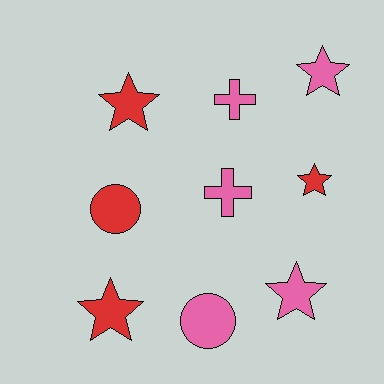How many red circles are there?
There is 1 red circle.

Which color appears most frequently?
Pink, with 5 objects.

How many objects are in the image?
There are 9 objects.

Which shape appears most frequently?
Star, with 5 objects.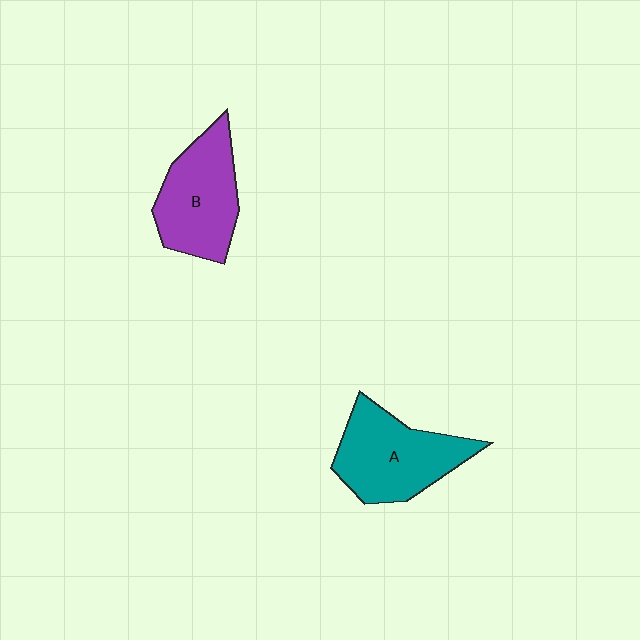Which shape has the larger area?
Shape A (teal).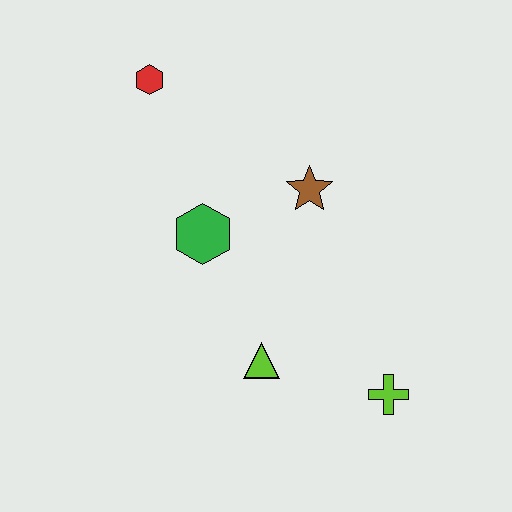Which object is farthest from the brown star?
The lime cross is farthest from the brown star.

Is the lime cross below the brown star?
Yes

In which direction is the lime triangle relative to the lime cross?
The lime triangle is to the left of the lime cross.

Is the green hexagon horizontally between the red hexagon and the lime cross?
Yes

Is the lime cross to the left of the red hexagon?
No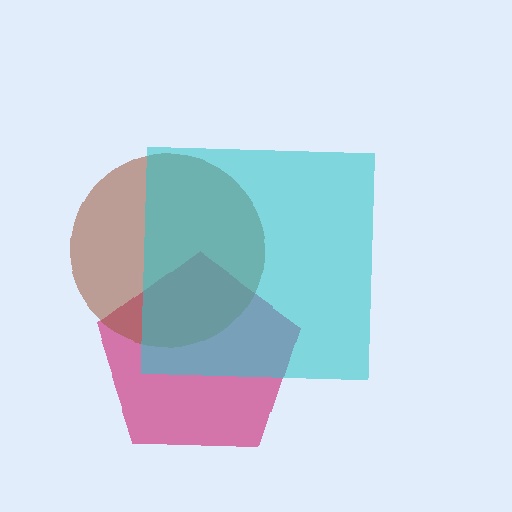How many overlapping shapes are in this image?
There are 3 overlapping shapes in the image.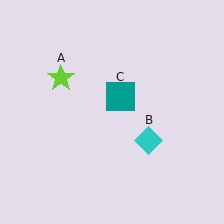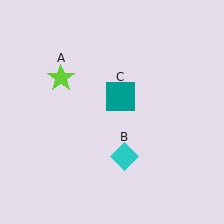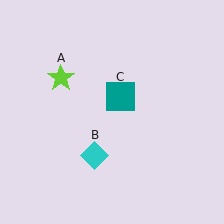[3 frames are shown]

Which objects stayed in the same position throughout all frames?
Lime star (object A) and teal square (object C) remained stationary.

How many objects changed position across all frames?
1 object changed position: cyan diamond (object B).